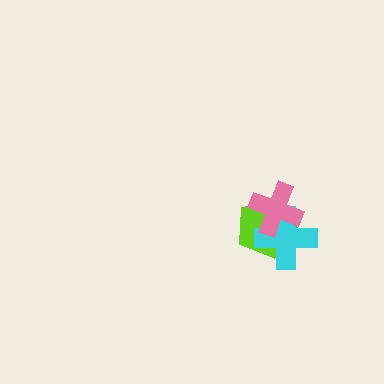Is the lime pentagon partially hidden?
Yes, it is partially covered by another shape.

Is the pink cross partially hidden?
No, no other shape covers it.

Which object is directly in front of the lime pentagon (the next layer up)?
The cyan cross is directly in front of the lime pentagon.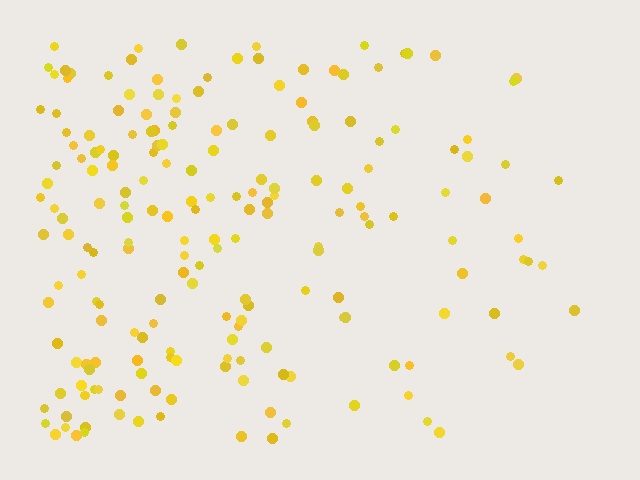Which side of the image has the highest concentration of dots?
The left.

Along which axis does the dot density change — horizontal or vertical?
Horizontal.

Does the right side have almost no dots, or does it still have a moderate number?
Still a moderate number, just noticeably fewer than the left.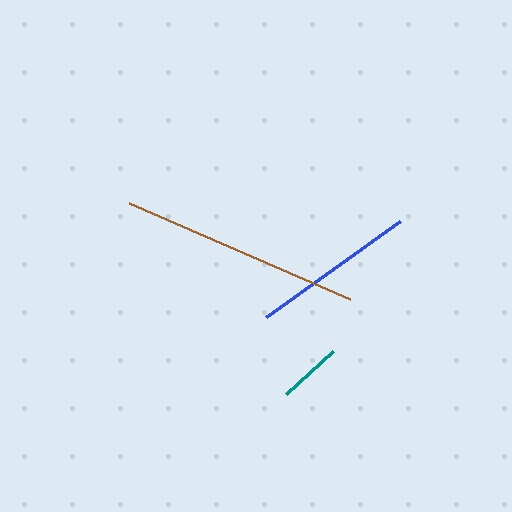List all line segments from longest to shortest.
From longest to shortest: brown, blue, teal.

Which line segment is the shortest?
The teal line is the shortest at approximately 63 pixels.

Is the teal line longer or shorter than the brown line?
The brown line is longer than the teal line.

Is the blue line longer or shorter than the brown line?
The brown line is longer than the blue line.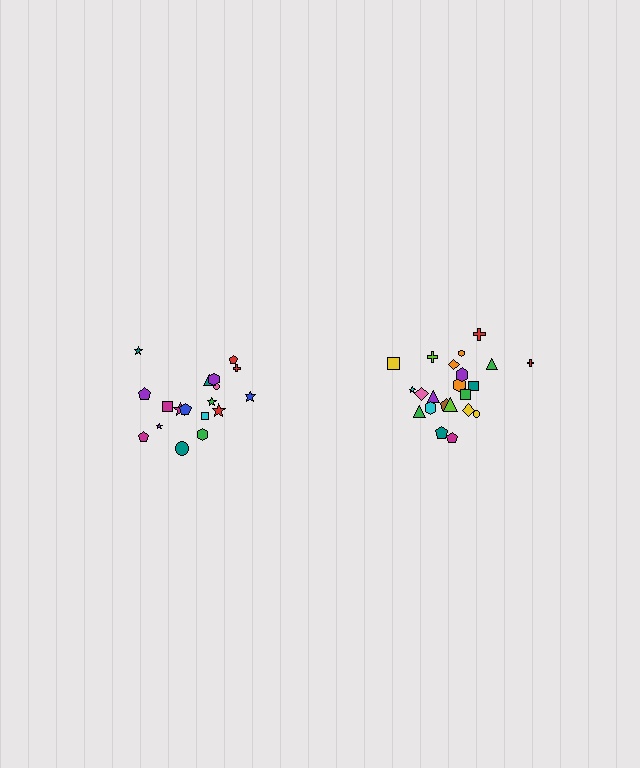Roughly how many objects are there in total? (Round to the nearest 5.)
Roughly 40 objects in total.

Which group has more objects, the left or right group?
The right group.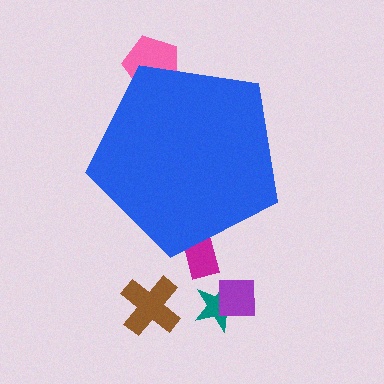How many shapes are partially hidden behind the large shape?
2 shapes are partially hidden.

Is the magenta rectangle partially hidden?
Yes, the magenta rectangle is partially hidden behind the blue pentagon.